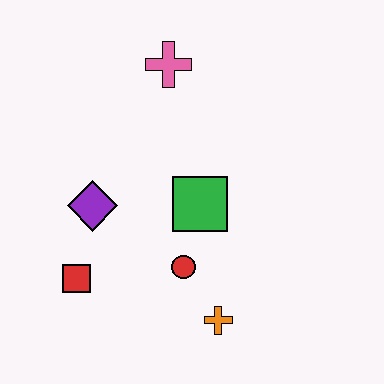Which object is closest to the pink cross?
The green square is closest to the pink cross.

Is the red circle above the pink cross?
No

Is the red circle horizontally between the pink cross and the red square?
No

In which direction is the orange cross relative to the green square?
The orange cross is below the green square.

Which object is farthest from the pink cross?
The orange cross is farthest from the pink cross.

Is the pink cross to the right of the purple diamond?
Yes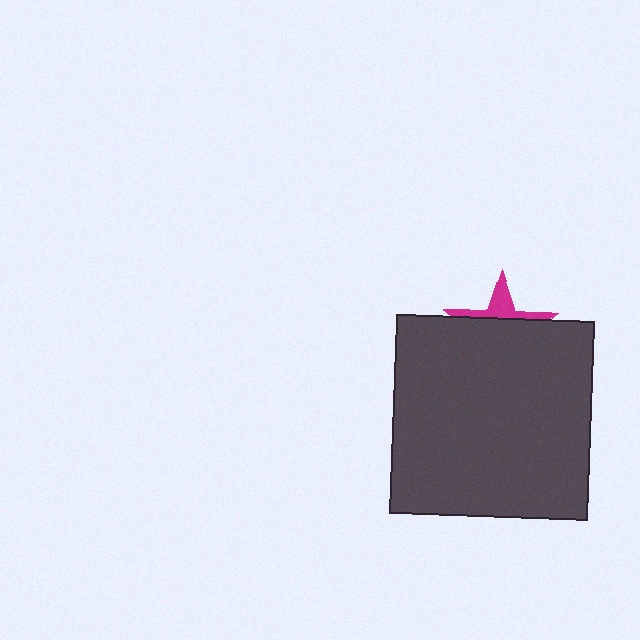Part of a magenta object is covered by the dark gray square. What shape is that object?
It is a star.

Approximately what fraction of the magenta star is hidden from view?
Roughly 68% of the magenta star is hidden behind the dark gray square.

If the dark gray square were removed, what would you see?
You would see the complete magenta star.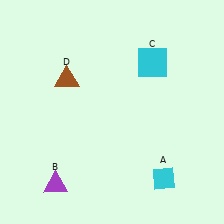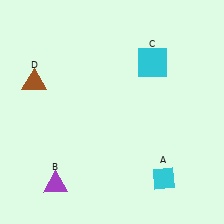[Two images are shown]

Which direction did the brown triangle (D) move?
The brown triangle (D) moved left.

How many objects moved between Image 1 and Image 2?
1 object moved between the two images.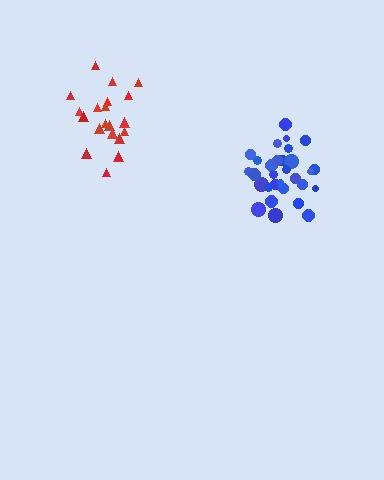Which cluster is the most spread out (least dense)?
Red.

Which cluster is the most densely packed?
Blue.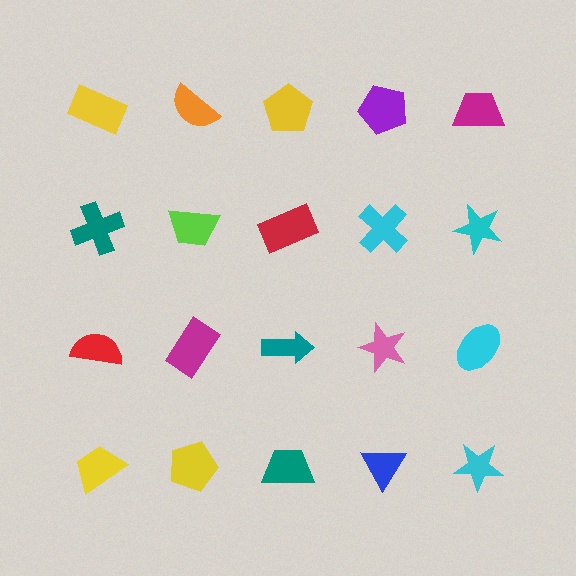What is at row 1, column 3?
A yellow pentagon.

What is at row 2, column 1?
A teal cross.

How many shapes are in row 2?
5 shapes.